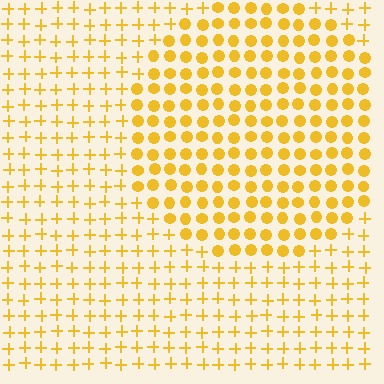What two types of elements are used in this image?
The image uses circles inside the circle region and plus signs outside it.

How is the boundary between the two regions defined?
The boundary is defined by a change in element shape: circles inside vs. plus signs outside. All elements share the same color and spacing.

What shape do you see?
I see a circle.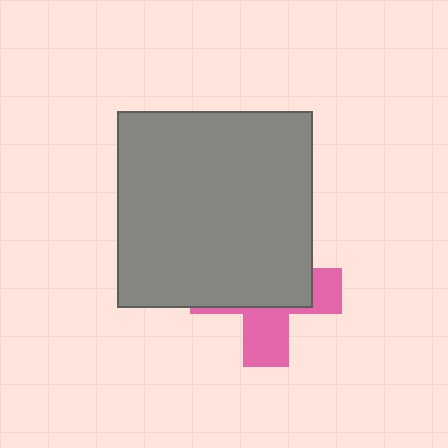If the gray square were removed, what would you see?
You would see the complete pink cross.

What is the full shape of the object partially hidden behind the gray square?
The partially hidden object is a pink cross.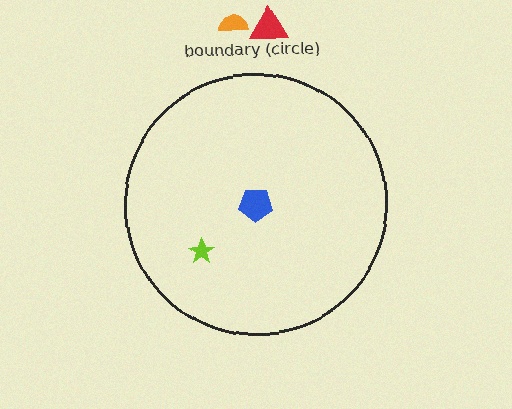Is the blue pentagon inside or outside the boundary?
Inside.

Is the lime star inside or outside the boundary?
Inside.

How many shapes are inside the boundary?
2 inside, 2 outside.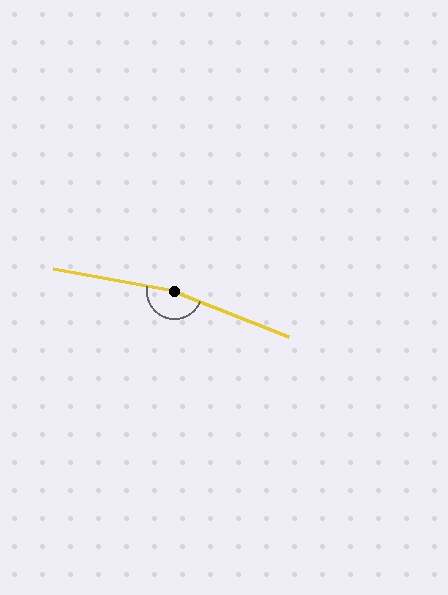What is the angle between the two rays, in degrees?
Approximately 169 degrees.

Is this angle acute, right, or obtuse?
It is obtuse.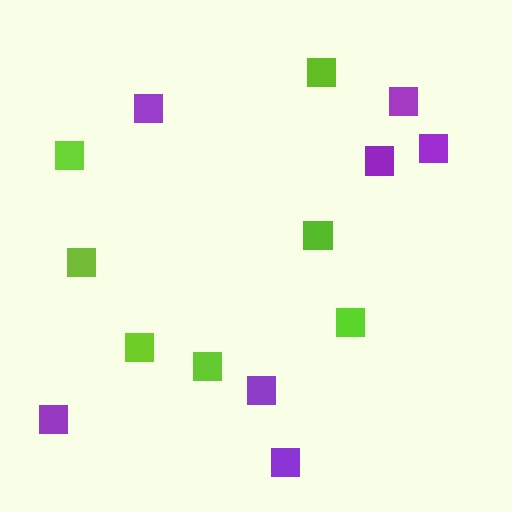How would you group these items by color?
There are 2 groups: one group of lime squares (7) and one group of purple squares (7).